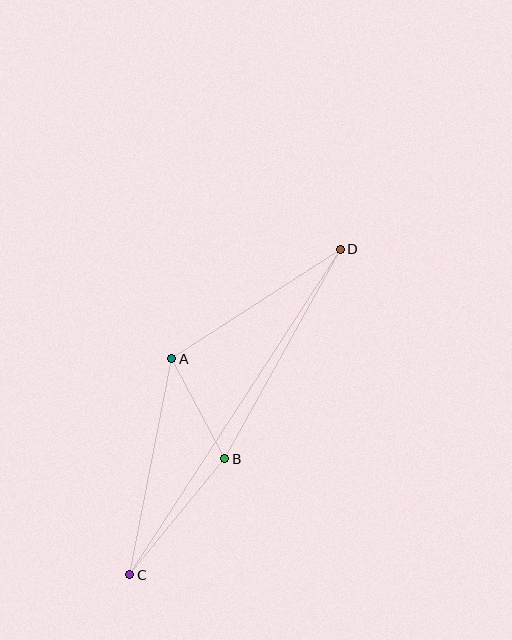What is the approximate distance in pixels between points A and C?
The distance between A and C is approximately 220 pixels.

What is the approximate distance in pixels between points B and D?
The distance between B and D is approximately 239 pixels.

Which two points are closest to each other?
Points A and B are closest to each other.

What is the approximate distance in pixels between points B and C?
The distance between B and C is approximately 150 pixels.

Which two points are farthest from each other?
Points C and D are farthest from each other.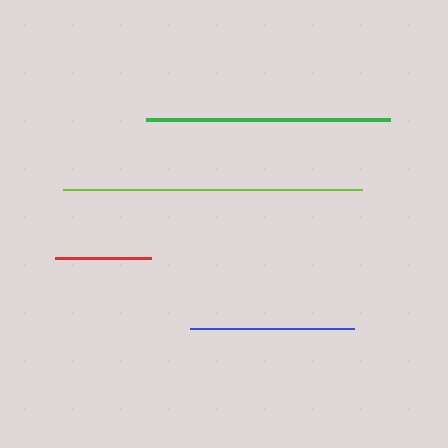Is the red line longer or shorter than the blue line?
The blue line is longer than the red line.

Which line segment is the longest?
The lime line is the longest at approximately 299 pixels.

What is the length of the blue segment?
The blue segment is approximately 164 pixels long.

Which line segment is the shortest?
The red line is the shortest at approximately 96 pixels.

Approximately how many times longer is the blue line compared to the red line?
The blue line is approximately 1.7 times the length of the red line.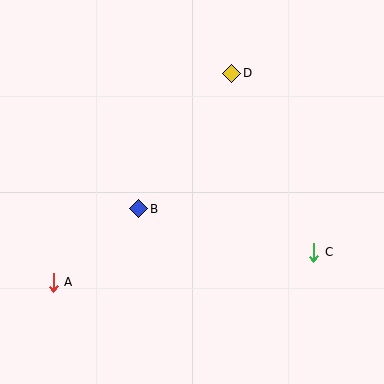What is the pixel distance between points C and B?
The distance between C and B is 180 pixels.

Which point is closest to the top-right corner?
Point D is closest to the top-right corner.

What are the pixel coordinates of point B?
Point B is at (139, 209).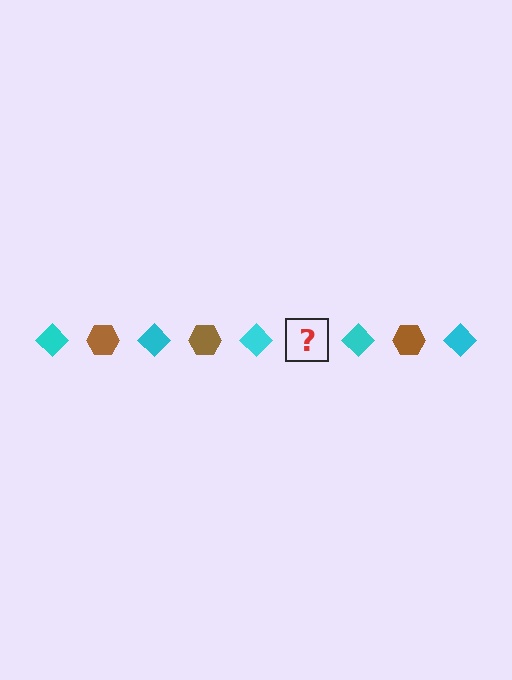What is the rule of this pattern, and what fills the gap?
The rule is that the pattern alternates between cyan diamond and brown hexagon. The gap should be filled with a brown hexagon.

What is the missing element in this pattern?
The missing element is a brown hexagon.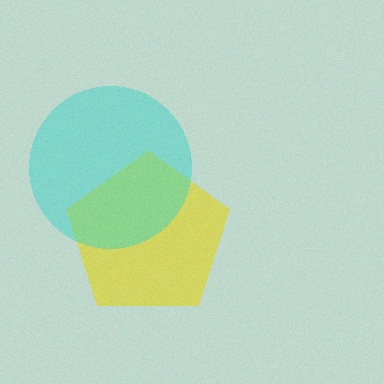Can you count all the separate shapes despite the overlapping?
Yes, there are 2 separate shapes.